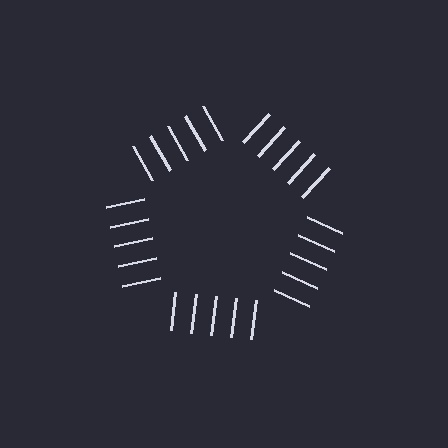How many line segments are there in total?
25 — 5 along each of the 5 edges.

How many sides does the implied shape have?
5 sides — the line-ends trace a pentagon.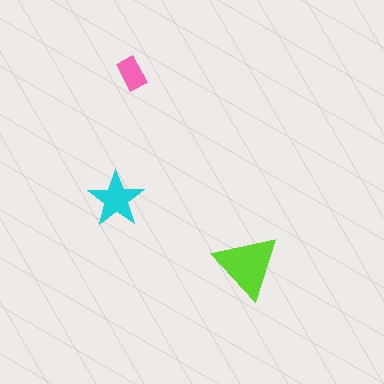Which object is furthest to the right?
The lime triangle is rightmost.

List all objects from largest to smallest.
The lime triangle, the cyan star, the pink rectangle.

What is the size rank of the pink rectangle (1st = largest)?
3rd.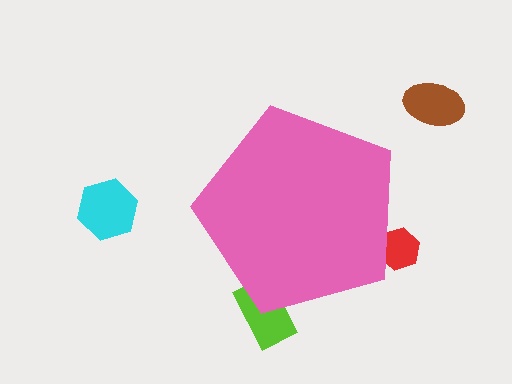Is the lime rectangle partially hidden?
Yes, the lime rectangle is partially hidden behind the pink pentagon.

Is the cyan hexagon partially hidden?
No, the cyan hexagon is fully visible.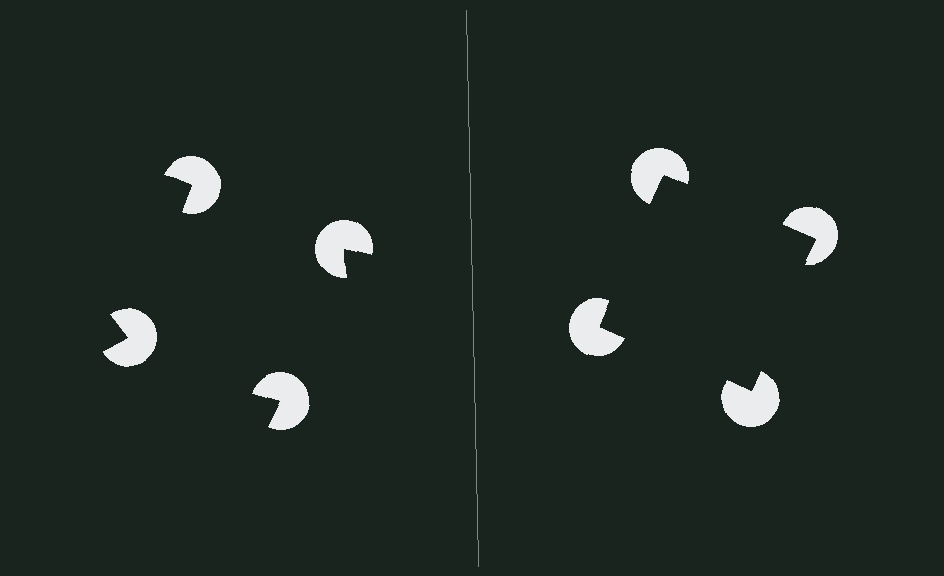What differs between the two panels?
The pac-man discs are positioned identically on both sides; only the wedge orientations differ. On the right they align to a square; on the left they are misaligned.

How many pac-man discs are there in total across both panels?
8 — 4 on each side.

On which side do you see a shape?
An illusory square appears on the right side. On the left side the wedge cuts are rotated, so no coherent shape forms.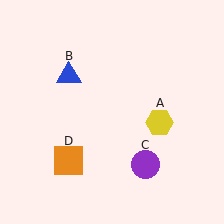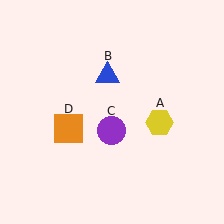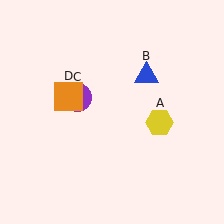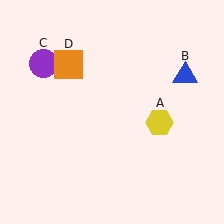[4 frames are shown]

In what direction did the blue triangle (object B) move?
The blue triangle (object B) moved right.